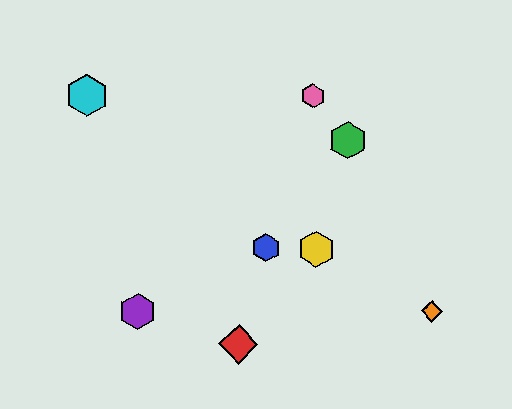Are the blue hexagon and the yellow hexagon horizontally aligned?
Yes, both are at y≈248.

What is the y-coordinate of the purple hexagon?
The purple hexagon is at y≈311.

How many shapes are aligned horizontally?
2 shapes (the blue hexagon, the yellow hexagon) are aligned horizontally.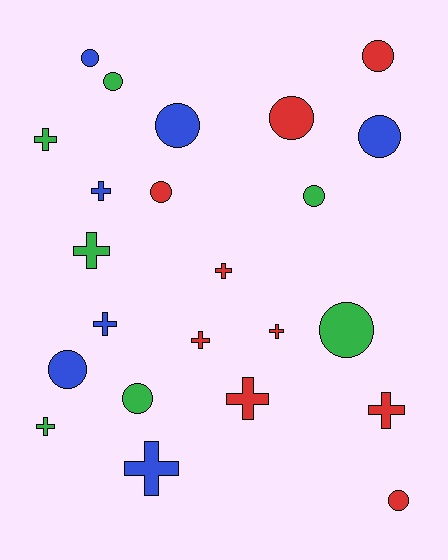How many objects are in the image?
There are 23 objects.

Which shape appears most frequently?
Circle, with 12 objects.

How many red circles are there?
There are 4 red circles.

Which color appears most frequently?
Red, with 9 objects.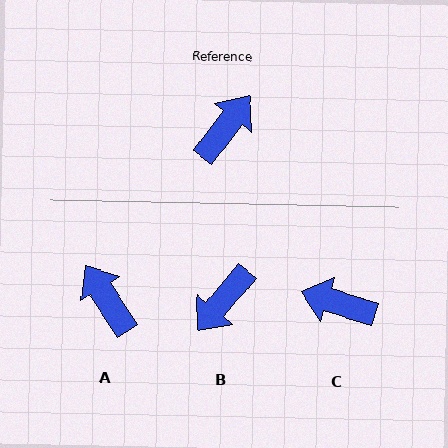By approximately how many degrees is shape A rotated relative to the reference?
Approximately 70 degrees counter-clockwise.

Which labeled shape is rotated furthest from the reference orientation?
B, about 178 degrees away.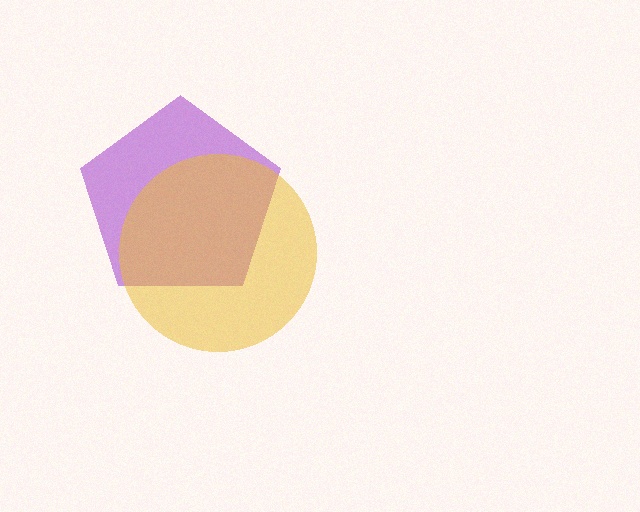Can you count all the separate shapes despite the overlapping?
Yes, there are 2 separate shapes.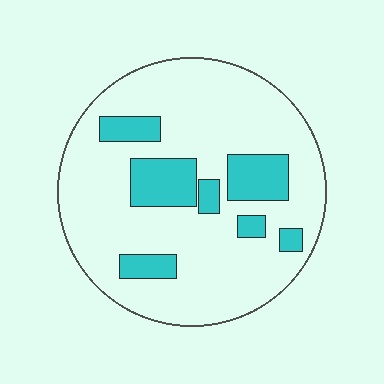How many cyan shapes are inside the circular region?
7.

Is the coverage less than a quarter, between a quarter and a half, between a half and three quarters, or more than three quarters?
Less than a quarter.